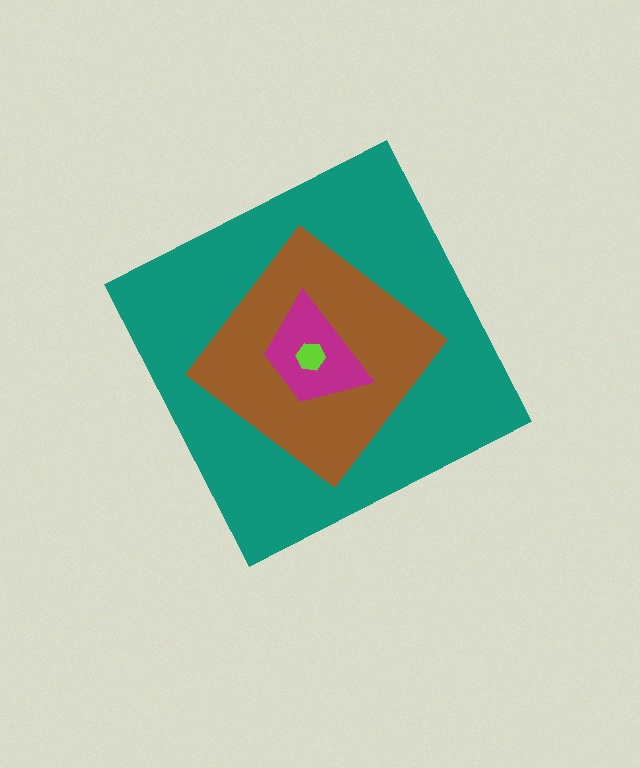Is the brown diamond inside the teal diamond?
Yes.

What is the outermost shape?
The teal diamond.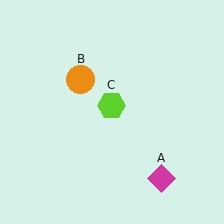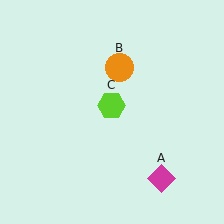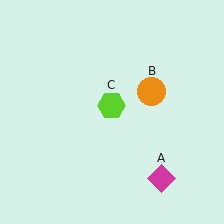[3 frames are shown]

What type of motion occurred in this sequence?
The orange circle (object B) rotated clockwise around the center of the scene.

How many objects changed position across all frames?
1 object changed position: orange circle (object B).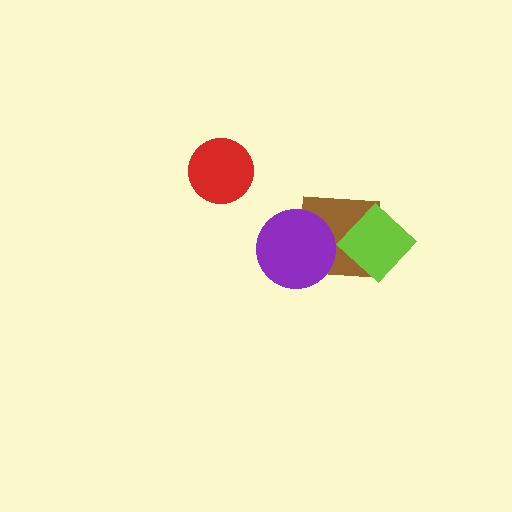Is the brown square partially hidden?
Yes, it is partially covered by another shape.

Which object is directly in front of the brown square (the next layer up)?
The lime diamond is directly in front of the brown square.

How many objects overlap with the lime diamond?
1 object overlaps with the lime diamond.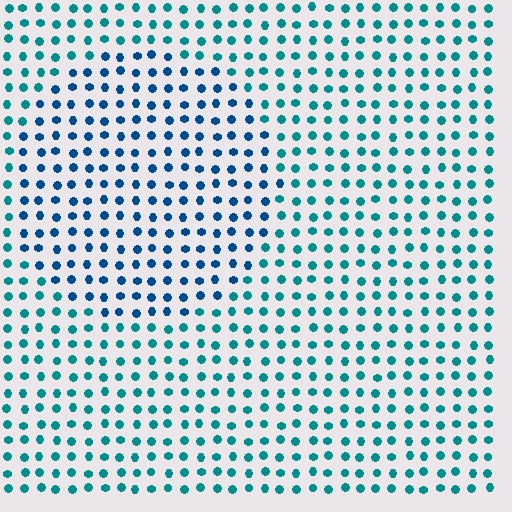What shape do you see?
I see a circle.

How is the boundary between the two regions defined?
The boundary is defined purely by a slight shift in hue (about 29 degrees). Spacing, size, and orientation are identical on both sides.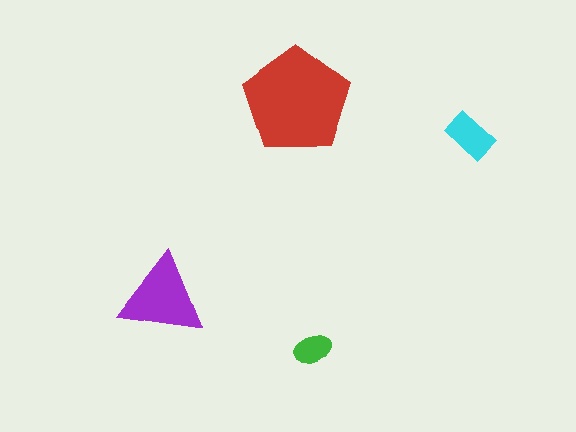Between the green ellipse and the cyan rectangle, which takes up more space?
The cyan rectangle.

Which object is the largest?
The red pentagon.